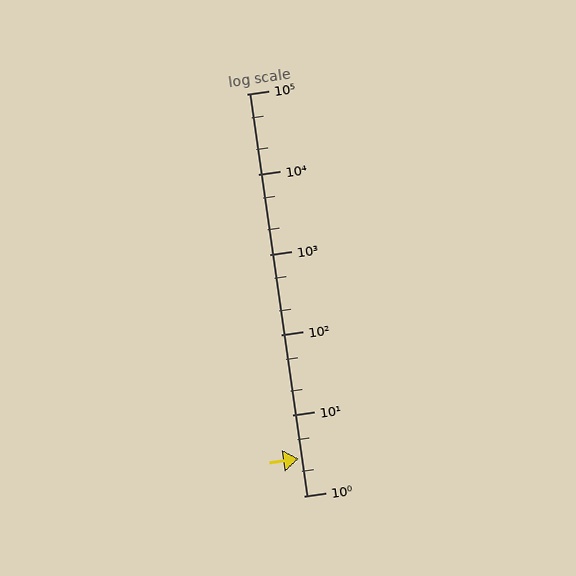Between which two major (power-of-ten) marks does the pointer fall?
The pointer is between 1 and 10.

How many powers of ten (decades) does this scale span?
The scale spans 5 decades, from 1 to 100000.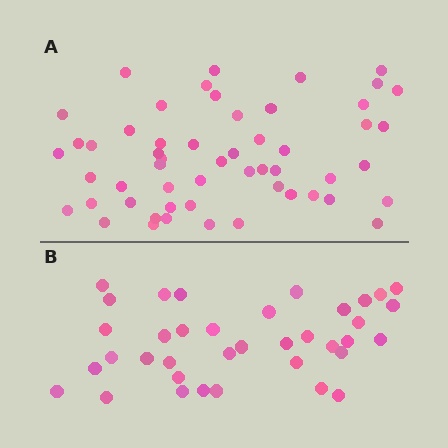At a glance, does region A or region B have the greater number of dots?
Region A (the top region) has more dots.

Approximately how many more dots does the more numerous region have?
Region A has approximately 15 more dots than region B.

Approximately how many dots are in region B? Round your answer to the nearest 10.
About 40 dots. (The exact count is 37, which rounds to 40.)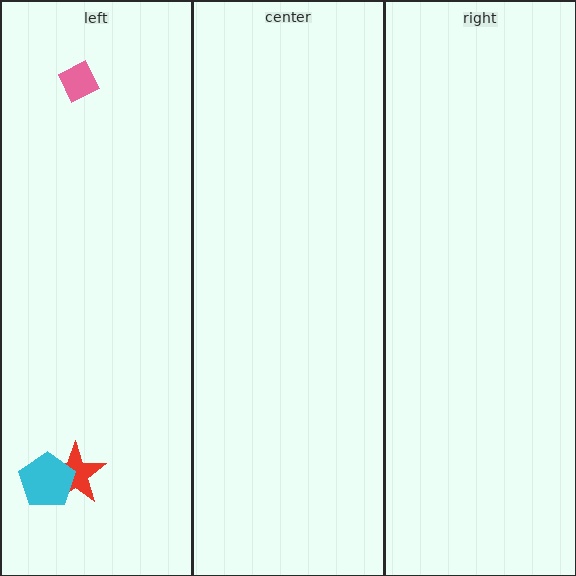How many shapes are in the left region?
3.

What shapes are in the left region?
The pink diamond, the red star, the cyan pentagon.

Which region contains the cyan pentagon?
The left region.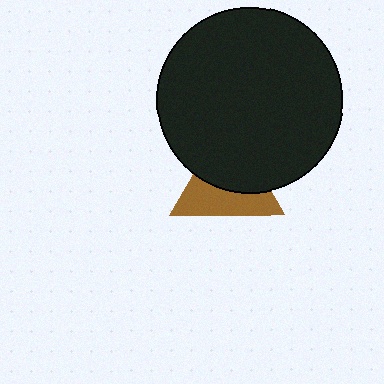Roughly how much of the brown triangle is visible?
About half of it is visible (roughly 47%).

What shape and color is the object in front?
The object in front is a black circle.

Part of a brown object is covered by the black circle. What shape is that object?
It is a triangle.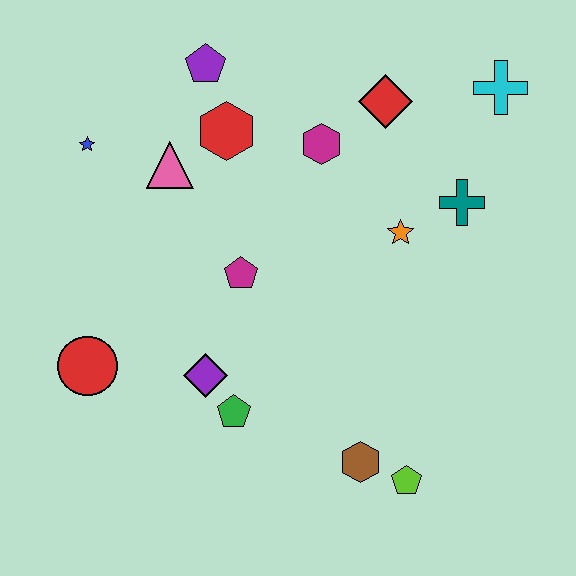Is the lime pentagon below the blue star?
Yes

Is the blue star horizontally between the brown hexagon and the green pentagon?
No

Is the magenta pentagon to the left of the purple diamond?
No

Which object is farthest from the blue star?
The lime pentagon is farthest from the blue star.